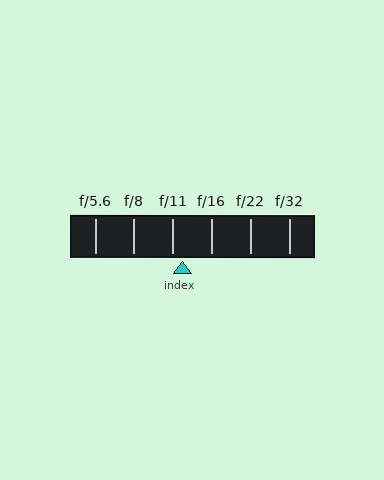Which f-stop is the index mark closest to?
The index mark is closest to f/11.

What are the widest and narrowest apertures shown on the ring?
The widest aperture shown is f/5.6 and the narrowest is f/32.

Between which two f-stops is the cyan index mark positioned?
The index mark is between f/11 and f/16.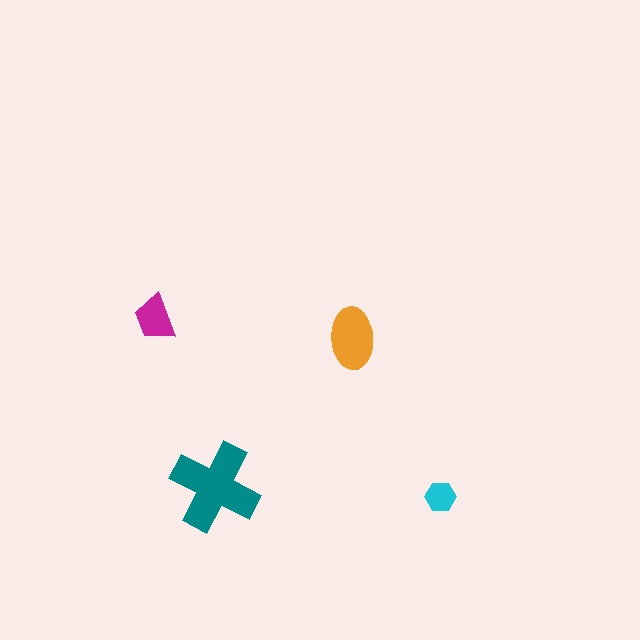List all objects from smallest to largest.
The cyan hexagon, the magenta trapezoid, the orange ellipse, the teal cross.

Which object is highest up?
The magenta trapezoid is topmost.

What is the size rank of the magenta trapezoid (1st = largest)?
3rd.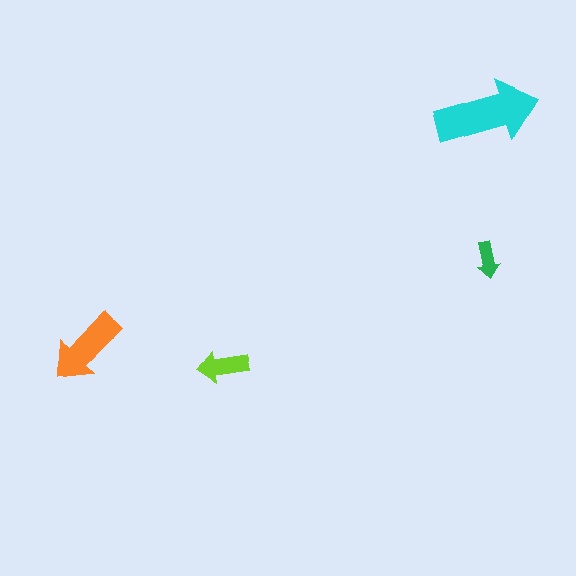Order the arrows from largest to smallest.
the cyan one, the orange one, the lime one, the green one.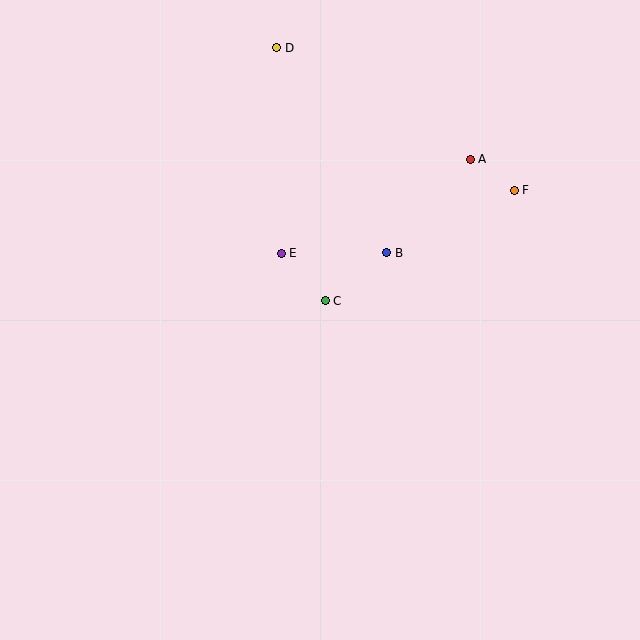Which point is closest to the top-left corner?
Point D is closest to the top-left corner.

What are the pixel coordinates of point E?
Point E is at (281, 253).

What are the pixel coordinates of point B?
Point B is at (387, 253).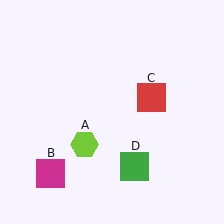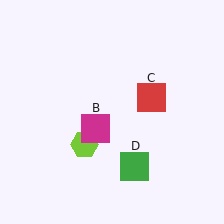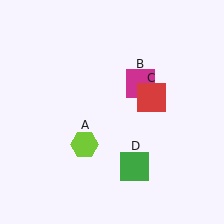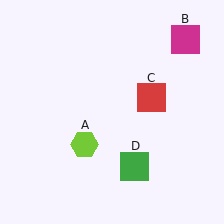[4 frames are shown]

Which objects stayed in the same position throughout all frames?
Lime hexagon (object A) and red square (object C) and green square (object D) remained stationary.